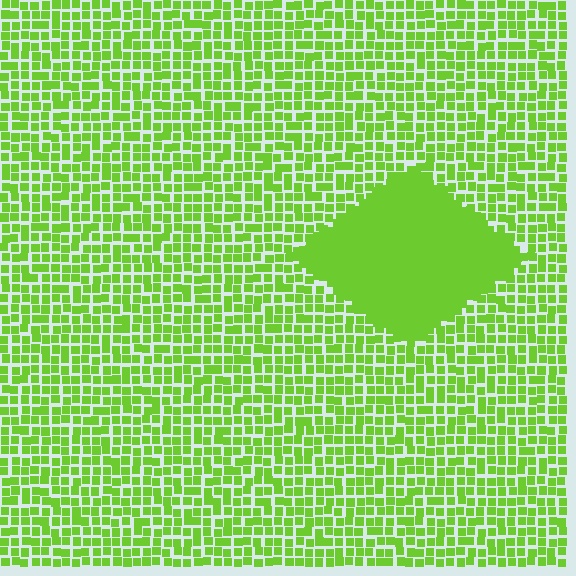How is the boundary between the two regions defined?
The boundary is defined by a change in element density (approximately 2.3x ratio). All elements are the same color, size, and shape.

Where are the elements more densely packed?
The elements are more densely packed inside the diamond boundary.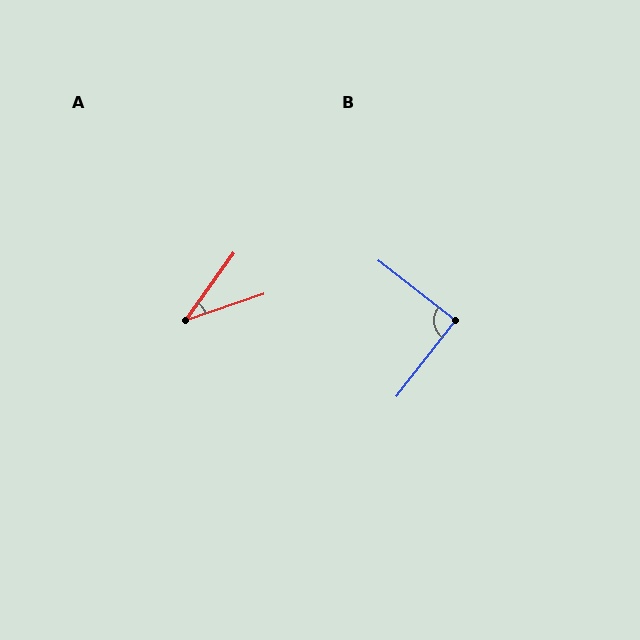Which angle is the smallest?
A, at approximately 36 degrees.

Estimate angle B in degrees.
Approximately 90 degrees.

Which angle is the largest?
B, at approximately 90 degrees.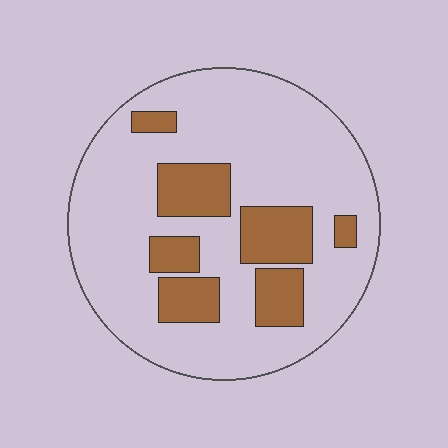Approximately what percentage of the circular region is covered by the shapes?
Approximately 25%.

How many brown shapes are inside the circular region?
7.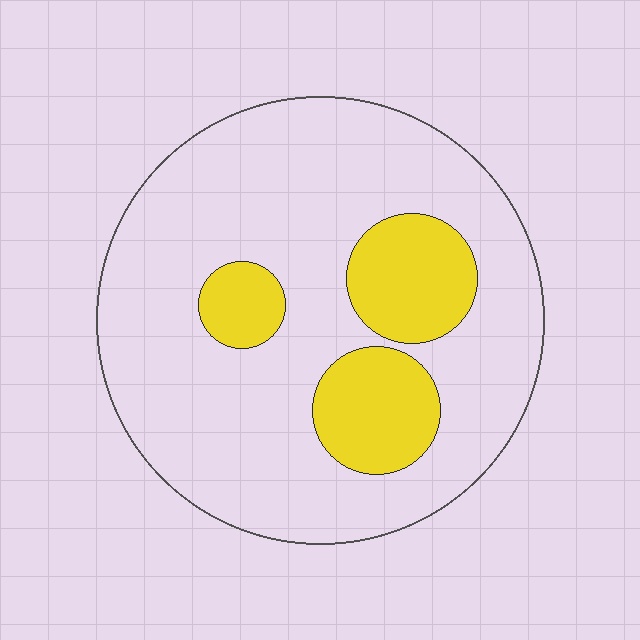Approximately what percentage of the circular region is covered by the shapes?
Approximately 20%.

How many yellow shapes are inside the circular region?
3.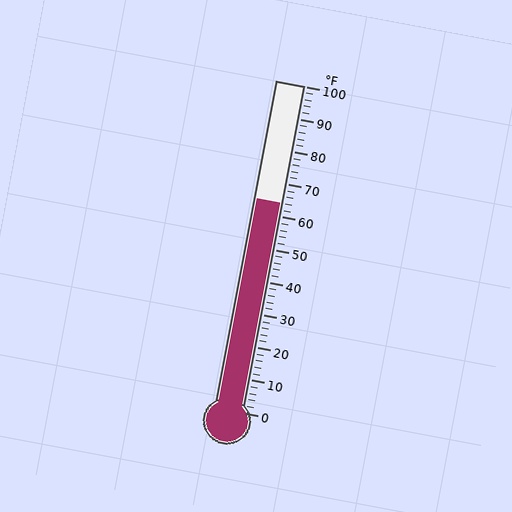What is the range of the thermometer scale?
The thermometer scale ranges from 0°F to 100°F.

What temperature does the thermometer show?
The thermometer shows approximately 64°F.